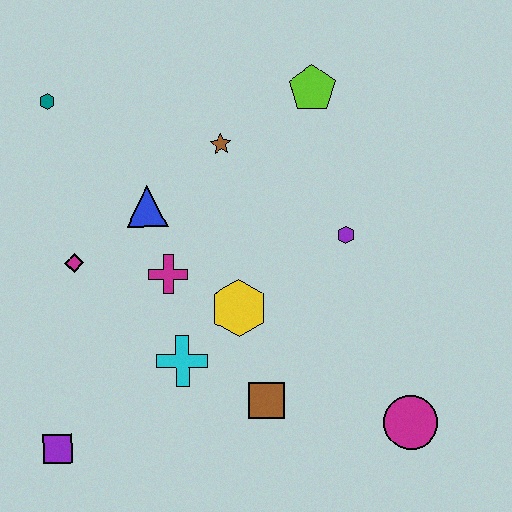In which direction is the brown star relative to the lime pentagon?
The brown star is to the left of the lime pentagon.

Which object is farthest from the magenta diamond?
The magenta circle is farthest from the magenta diamond.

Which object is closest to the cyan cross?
The yellow hexagon is closest to the cyan cross.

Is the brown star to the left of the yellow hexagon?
Yes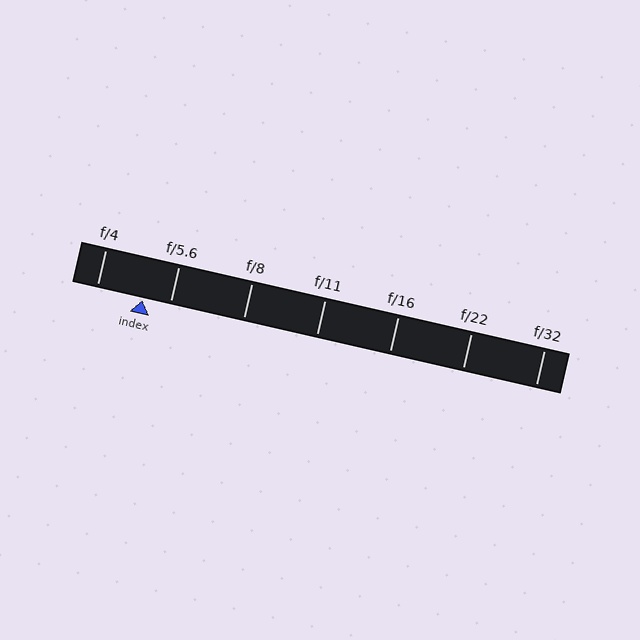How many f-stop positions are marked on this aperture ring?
There are 7 f-stop positions marked.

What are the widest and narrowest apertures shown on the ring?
The widest aperture shown is f/4 and the narrowest is f/32.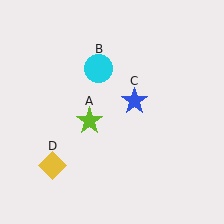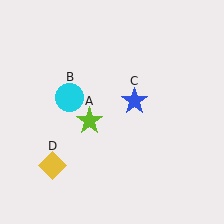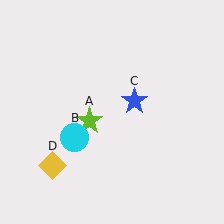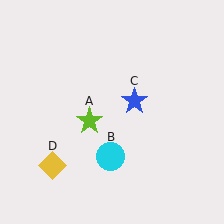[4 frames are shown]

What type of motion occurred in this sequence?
The cyan circle (object B) rotated counterclockwise around the center of the scene.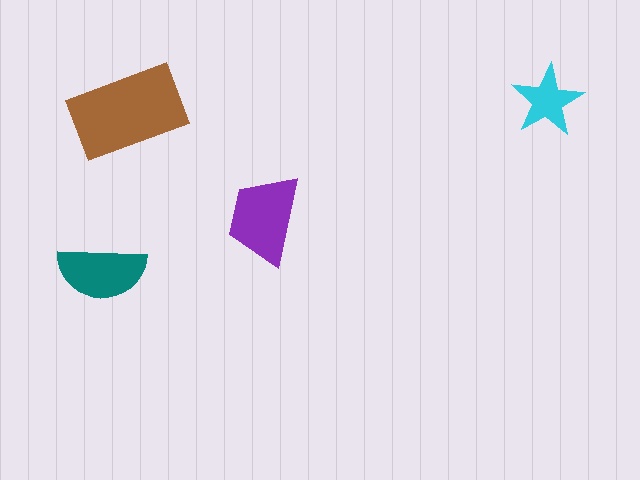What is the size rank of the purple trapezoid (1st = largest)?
2nd.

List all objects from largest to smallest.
The brown rectangle, the purple trapezoid, the teal semicircle, the cyan star.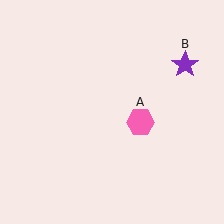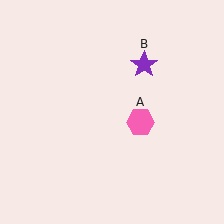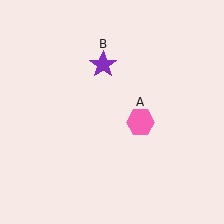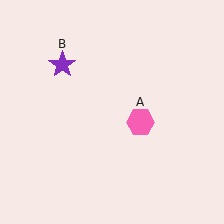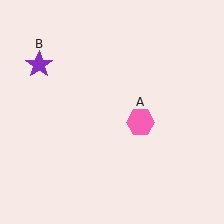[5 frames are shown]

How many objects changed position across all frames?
1 object changed position: purple star (object B).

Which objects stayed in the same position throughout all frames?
Pink hexagon (object A) remained stationary.